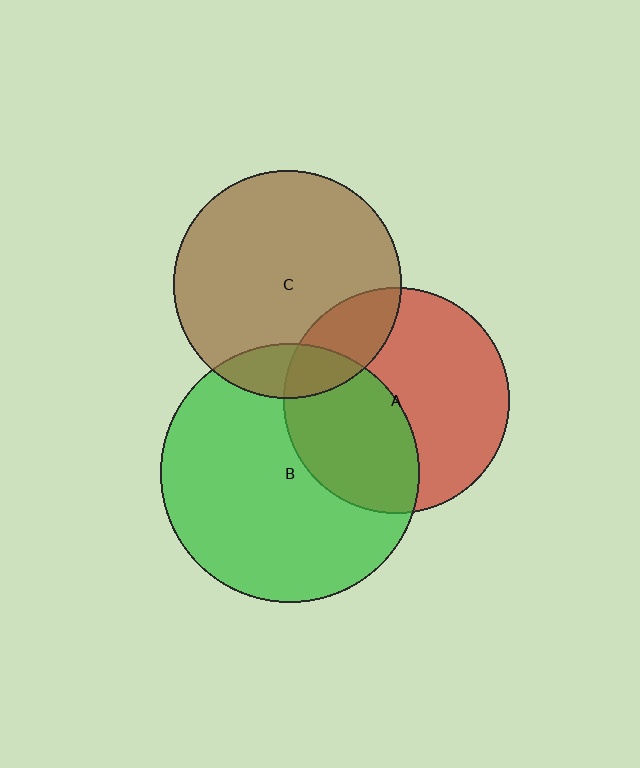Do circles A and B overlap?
Yes.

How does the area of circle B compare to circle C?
Approximately 1.3 times.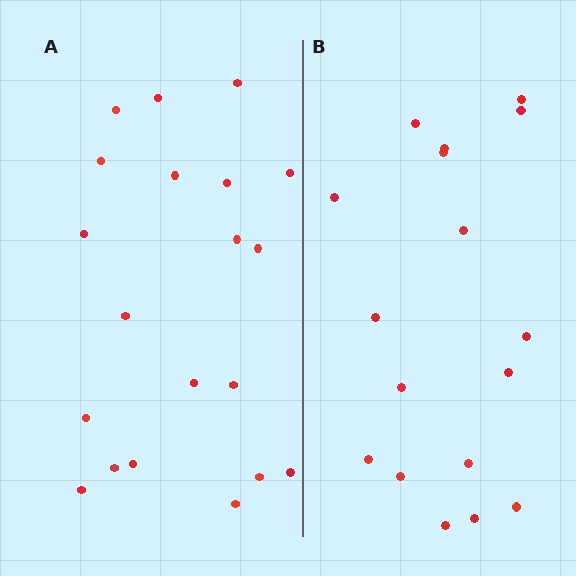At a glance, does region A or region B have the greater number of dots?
Region A (the left region) has more dots.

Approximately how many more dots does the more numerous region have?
Region A has just a few more — roughly 2 or 3 more dots than region B.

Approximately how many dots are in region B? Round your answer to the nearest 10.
About 20 dots. (The exact count is 17, which rounds to 20.)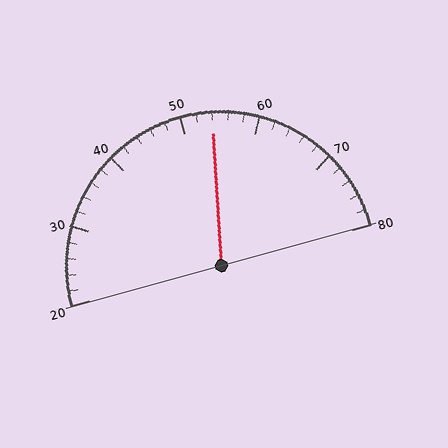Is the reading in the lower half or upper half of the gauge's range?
The reading is in the upper half of the range (20 to 80).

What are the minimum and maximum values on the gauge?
The gauge ranges from 20 to 80.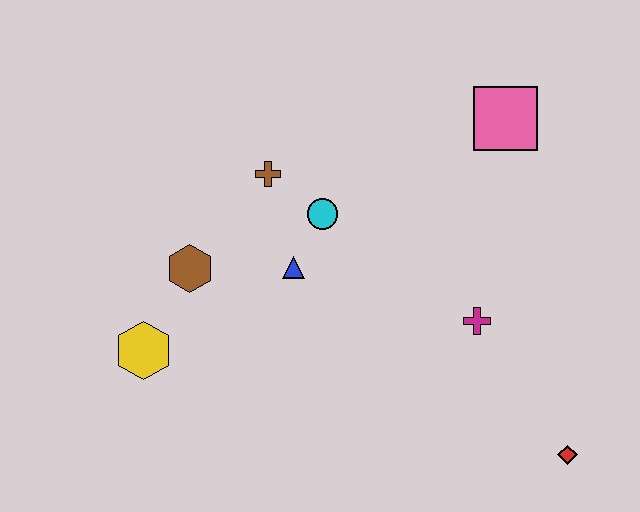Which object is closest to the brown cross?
The cyan circle is closest to the brown cross.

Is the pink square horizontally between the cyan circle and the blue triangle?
No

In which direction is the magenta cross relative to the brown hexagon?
The magenta cross is to the right of the brown hexagon.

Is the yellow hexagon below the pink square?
Yes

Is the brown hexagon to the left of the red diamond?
Yes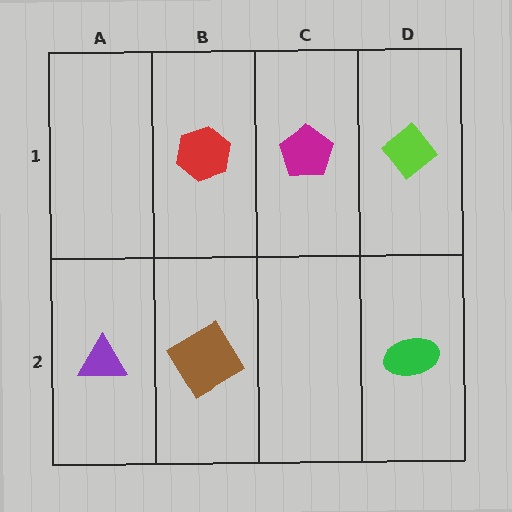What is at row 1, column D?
A lime diamond.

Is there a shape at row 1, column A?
No, that cell is empty.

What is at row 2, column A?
A purple triangle.